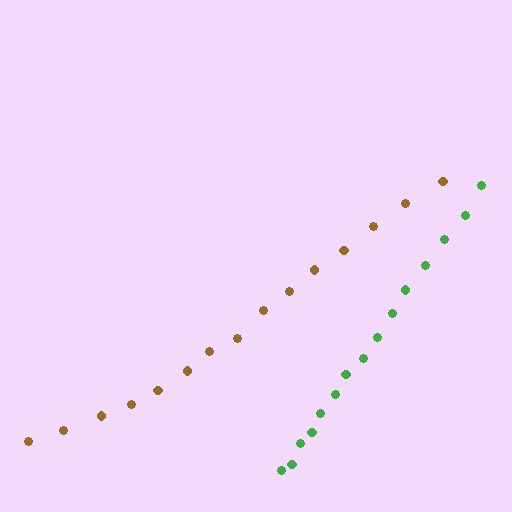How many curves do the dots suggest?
There are 2 distinct paths.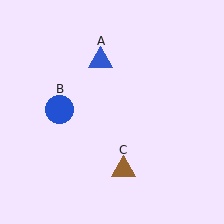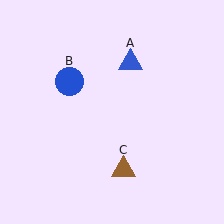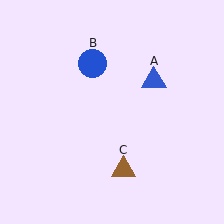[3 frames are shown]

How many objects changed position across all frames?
2 objects changed position: blue triangle (object A), blue circle (object B).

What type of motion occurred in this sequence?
The blue triangle (object A), blue circle (object B) rotated clockwise around the center of the scene.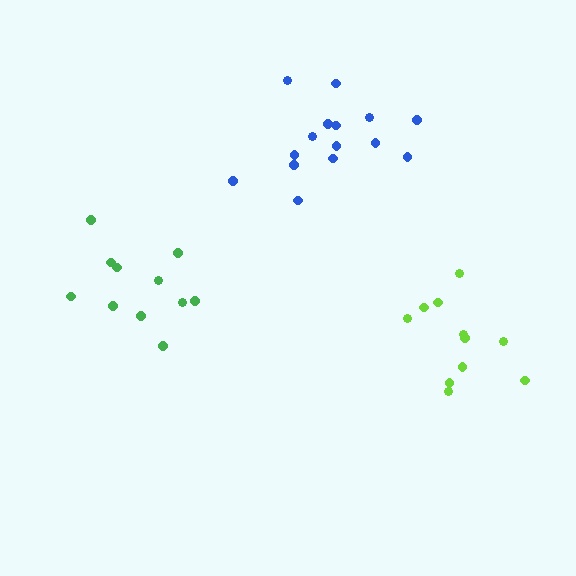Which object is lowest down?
The lime cluster is bottommost.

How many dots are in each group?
Group 1: 11 dots, Group 2: 11 dots, Group 3: 15 dots (37 total).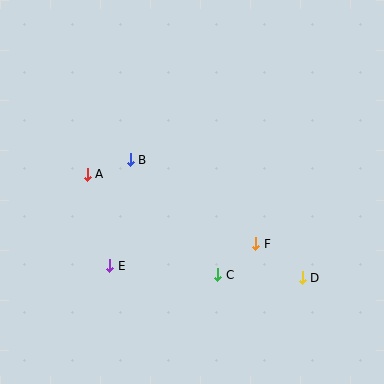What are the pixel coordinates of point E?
Point E is at (110, 266).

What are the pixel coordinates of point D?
Point D is at (302, 278).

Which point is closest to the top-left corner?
Point A is closest to the top-left corner.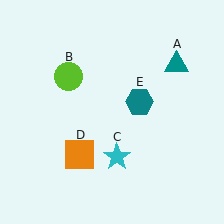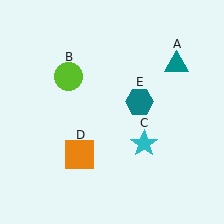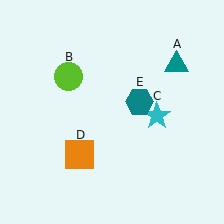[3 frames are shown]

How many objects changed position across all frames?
1 object changed position: cyan star (object C).